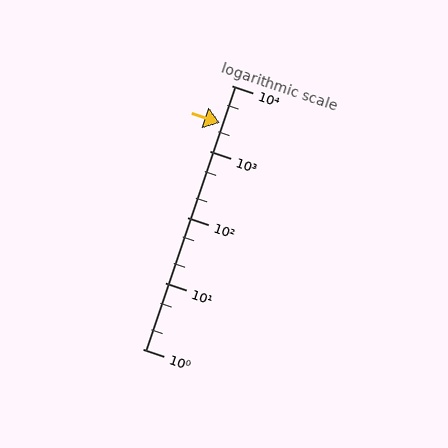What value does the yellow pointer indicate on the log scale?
The pointer indicates approximately 2700.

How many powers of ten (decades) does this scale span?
The scale spans 4 decades, from 1 to 10000.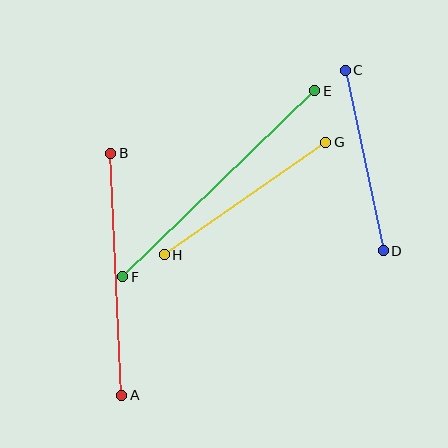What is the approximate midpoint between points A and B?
The midpoint is at approximately (116, 274) pixels.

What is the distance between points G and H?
The distance is approximately 197 pixels.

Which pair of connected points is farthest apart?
Points E and F are farthest apart.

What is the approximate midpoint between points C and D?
The midpoint is at approximately (364, 161) pixels.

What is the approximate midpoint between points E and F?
The midpoint is at approximately (219, 184) pixels.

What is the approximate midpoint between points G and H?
The midpoint is at approximately (245, 198) pixels.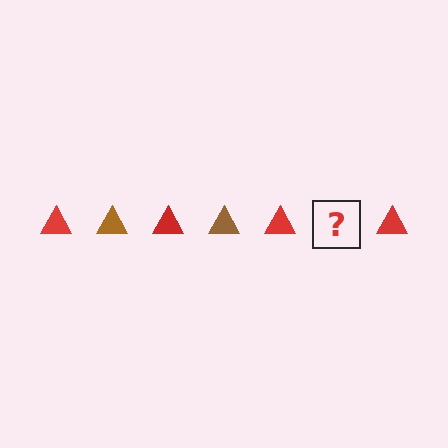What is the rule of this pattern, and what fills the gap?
The rule is that the pattern cycles through red, brown triangles. The gap should be filled with a brown triangle.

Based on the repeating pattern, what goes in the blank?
The blank should be a brown triangle.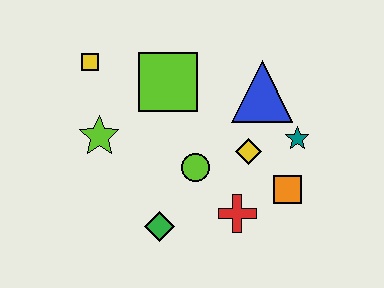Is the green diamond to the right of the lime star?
Yes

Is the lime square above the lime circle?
Yes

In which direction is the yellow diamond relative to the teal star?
The yellow diamond is to the left of the teal star.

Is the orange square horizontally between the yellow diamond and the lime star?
No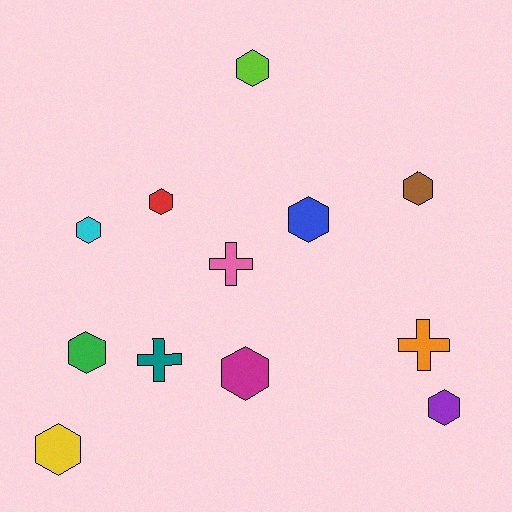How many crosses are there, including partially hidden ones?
There are 3 crosses.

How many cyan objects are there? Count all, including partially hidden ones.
There is 1 cyan object.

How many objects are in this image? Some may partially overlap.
There are 12 objects.